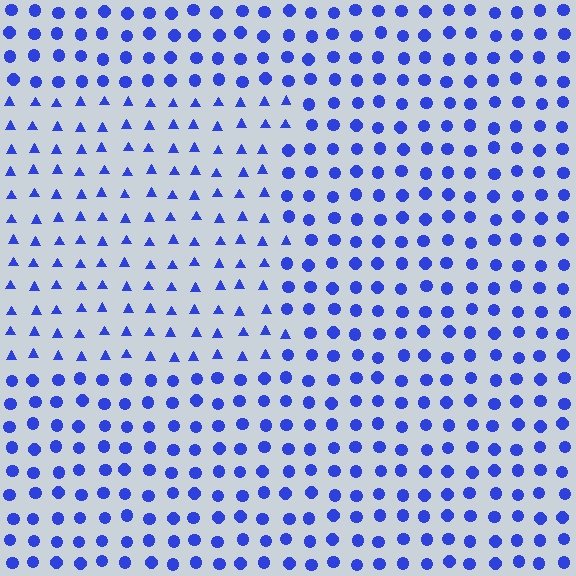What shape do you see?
I see a rectangle.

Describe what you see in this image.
The image is filled with small blue elements arranged in a uniform grid. A rectangle-shaped region contains triangles, while the surrounding area contains circles. The boundary is defined purely by the change in element shape.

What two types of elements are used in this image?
The image uses triangles inside the rectangle region and circles outside it.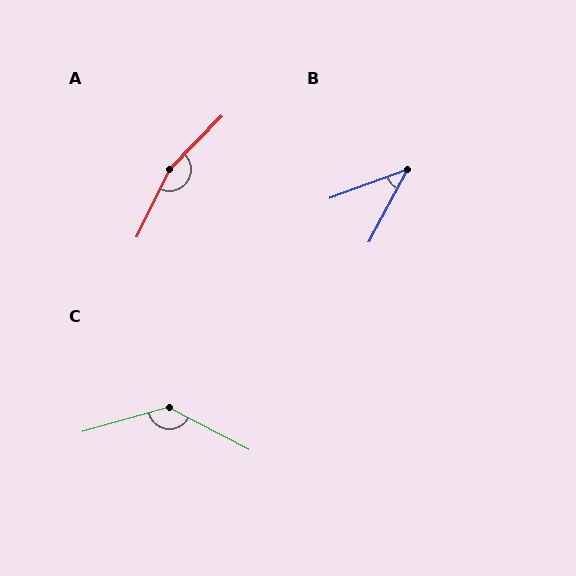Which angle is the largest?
A, at approximately 161 degrees.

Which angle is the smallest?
B, at approximately 42 degrees.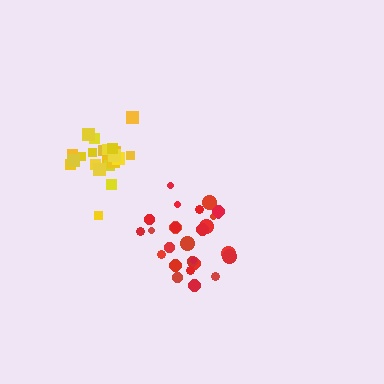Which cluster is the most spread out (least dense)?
Red.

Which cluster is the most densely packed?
Yellow.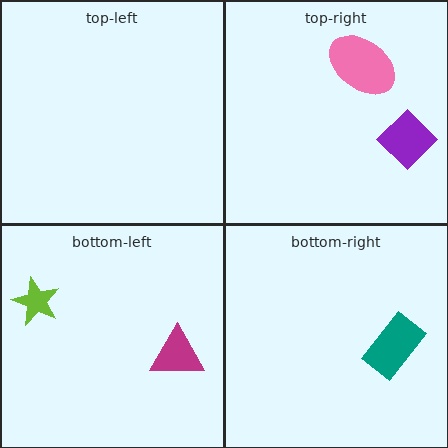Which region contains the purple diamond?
The top-right region.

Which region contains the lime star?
The bottom-left region.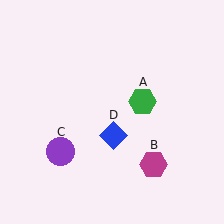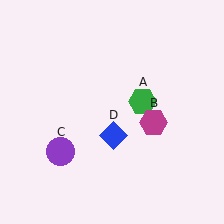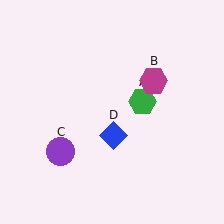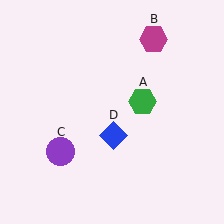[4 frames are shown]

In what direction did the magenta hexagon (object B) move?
The magenta hexagon (object B) moved up.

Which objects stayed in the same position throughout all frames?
Green hexagon (object A) and purple circle (object C) and blue diamond (object D) remained stationary.